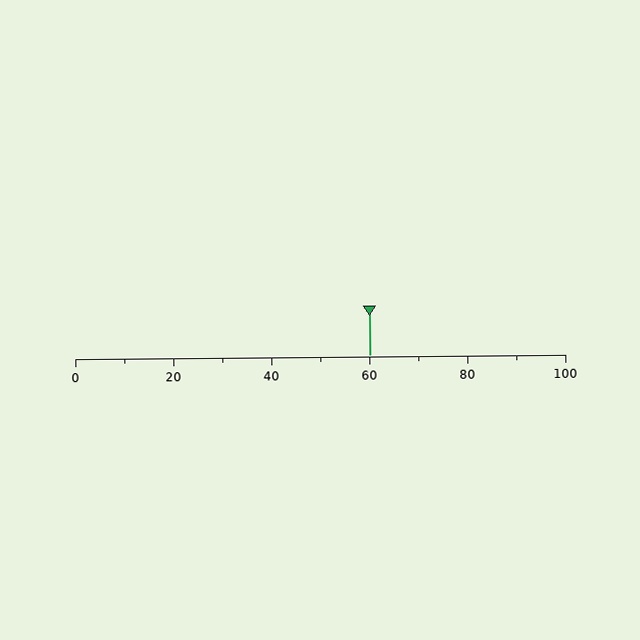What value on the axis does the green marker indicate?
The marker indicates approximately 60.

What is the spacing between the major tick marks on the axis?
The major ticks are spaced 20 apart.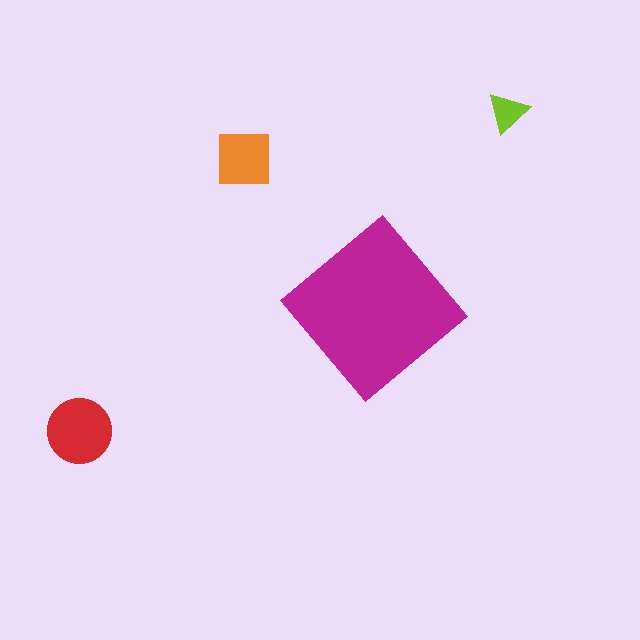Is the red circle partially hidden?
No, the red circle is fully visible.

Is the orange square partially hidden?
No, the orange square is fully visible.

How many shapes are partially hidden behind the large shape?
0 shapes are partially hidden.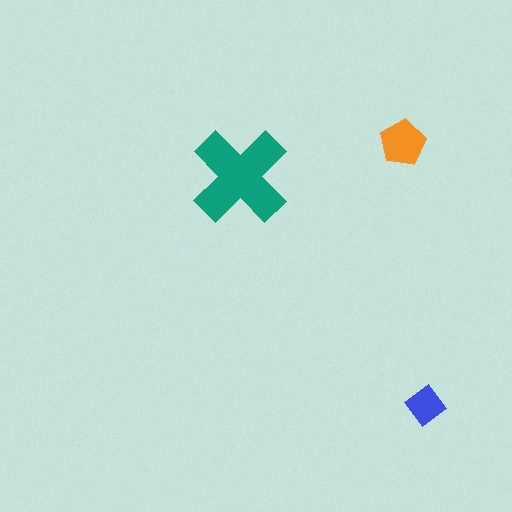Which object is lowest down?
The blue diamond is bottommost.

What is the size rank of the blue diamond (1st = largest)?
3rd.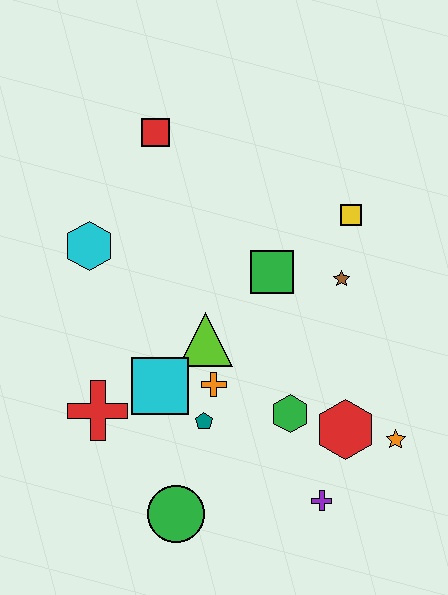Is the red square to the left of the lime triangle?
Yes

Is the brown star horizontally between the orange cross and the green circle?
No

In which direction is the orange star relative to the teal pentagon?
The orange star is to the right of the teal pentagon.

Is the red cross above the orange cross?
No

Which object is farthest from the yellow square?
The green circle is farthest from the yellow square.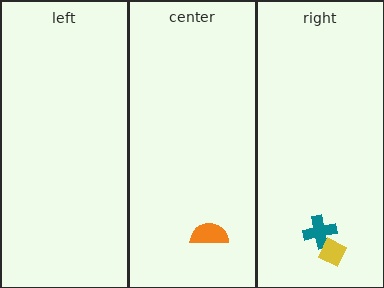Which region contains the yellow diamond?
The right region.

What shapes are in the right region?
The teal cross, the yellow diamond.